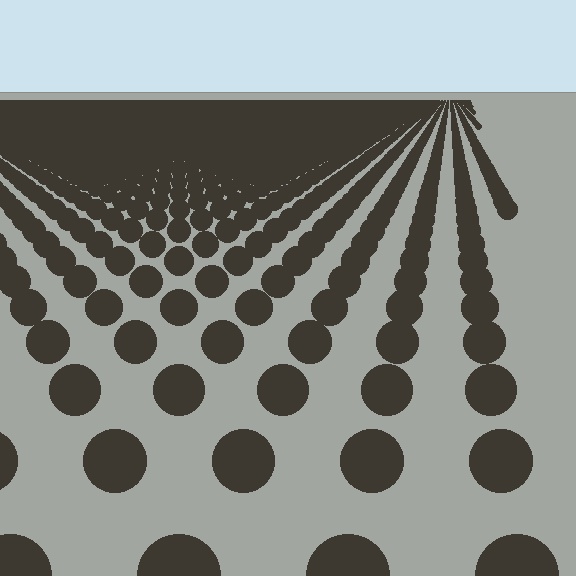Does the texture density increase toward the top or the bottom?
Density increases toward the top.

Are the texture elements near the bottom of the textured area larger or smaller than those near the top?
Larger. Near the bottom, elements are closer to the viewer and appear at a bigger on-screen size.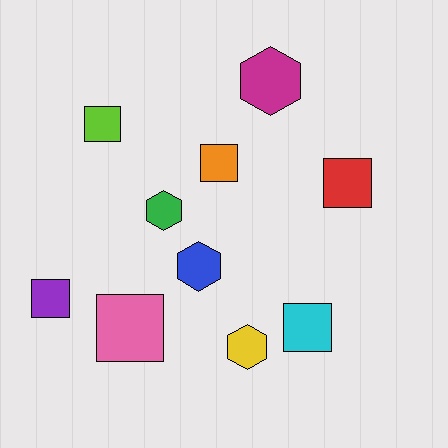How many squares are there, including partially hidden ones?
There are 6 squares.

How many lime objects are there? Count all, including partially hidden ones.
There is 1 lime object.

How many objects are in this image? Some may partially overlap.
There are 10 objects.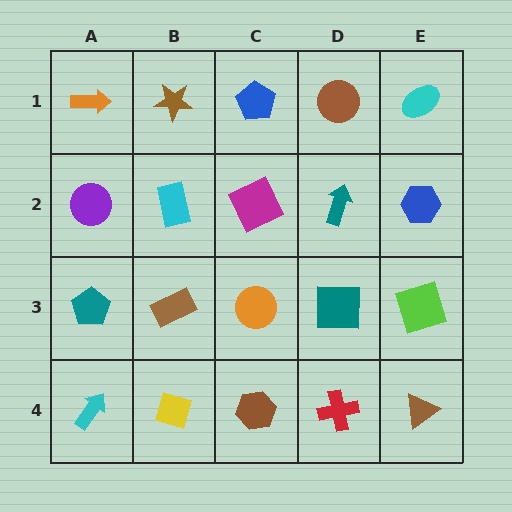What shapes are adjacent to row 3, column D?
A teal arrow (row 2, column D), a red cross (row 4, column D), an orange circle (row 3, column C), a lime square (row 3, column E).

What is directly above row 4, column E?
A lime square.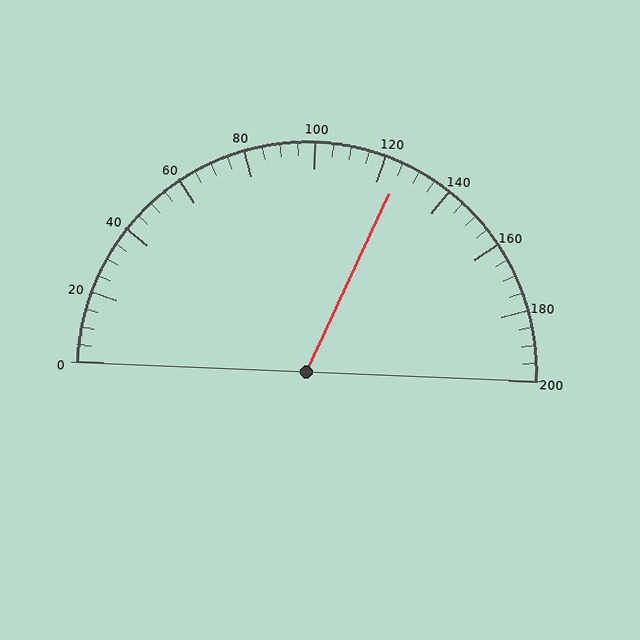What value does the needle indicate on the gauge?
The needle indicates approximately 125.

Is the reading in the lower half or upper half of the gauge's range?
The reading is in the upper half of the range (0 to 200).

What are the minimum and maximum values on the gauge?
The gauge ranges from 0 to 200.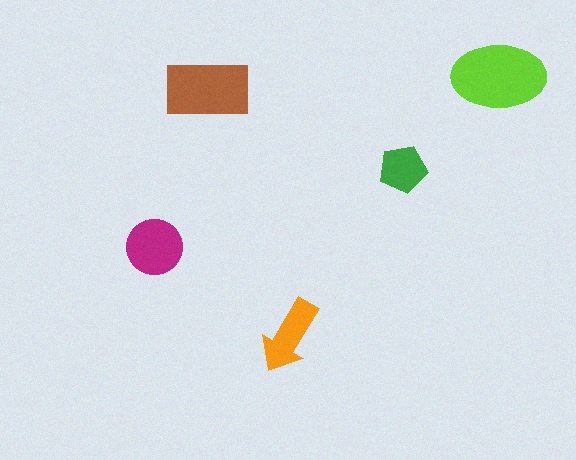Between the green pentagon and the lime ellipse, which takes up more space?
The lime ellipse.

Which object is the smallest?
The green pentagon.